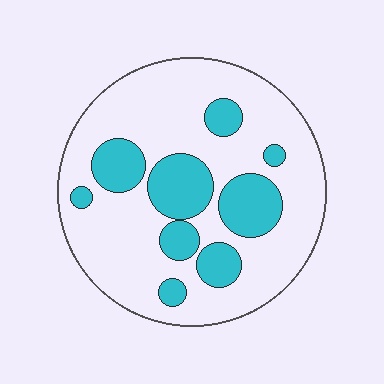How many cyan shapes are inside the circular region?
9.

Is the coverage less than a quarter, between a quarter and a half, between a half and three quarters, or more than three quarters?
Between a quarter and a half.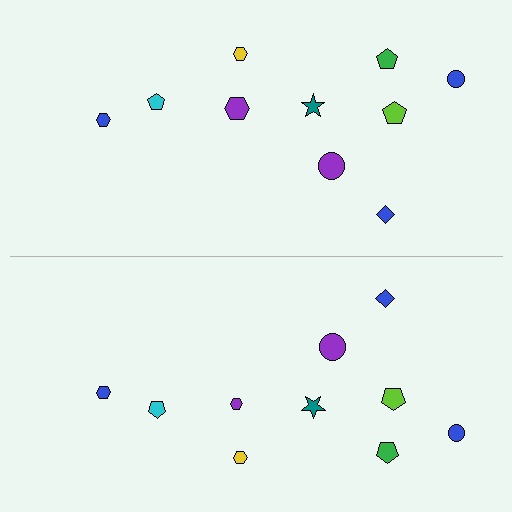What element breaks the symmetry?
The purple hexagon on the bottom side has a different size than its mirror counterpart.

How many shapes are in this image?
There are 20 shapes in this image.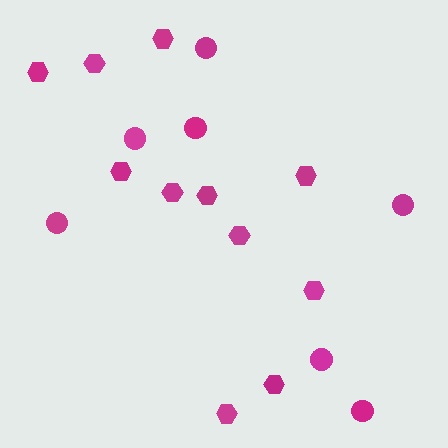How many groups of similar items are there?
There are 2 groups: one group of hexagons (11) and one group of circles (7).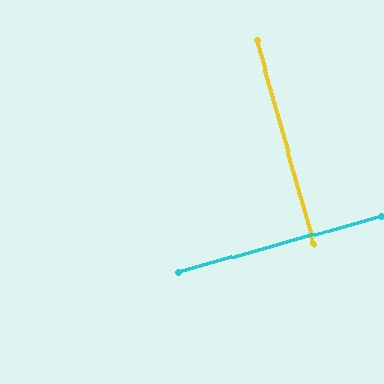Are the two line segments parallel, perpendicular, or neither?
Perpendicular — they meet at approximately 90°.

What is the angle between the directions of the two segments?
Approximately 90 degrees.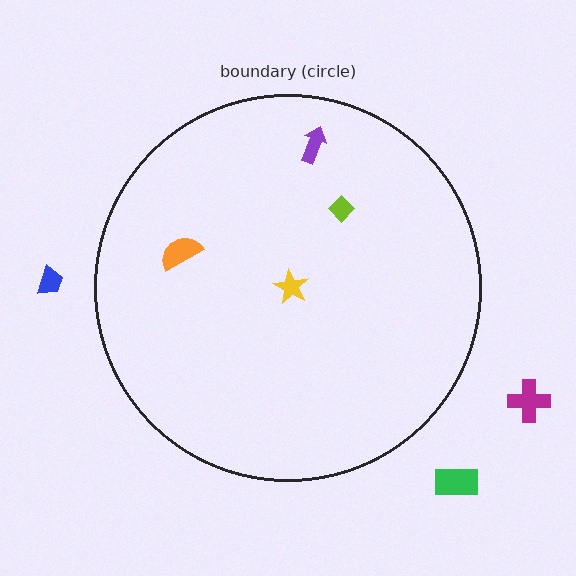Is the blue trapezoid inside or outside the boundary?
Outside.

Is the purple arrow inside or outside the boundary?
Inside.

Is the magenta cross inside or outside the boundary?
Outside.